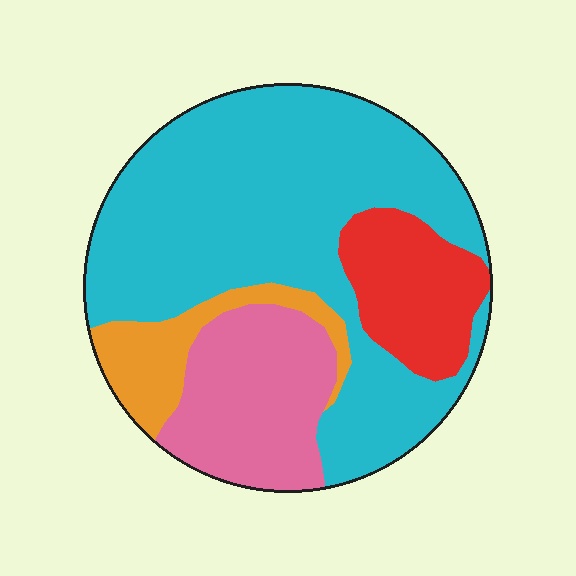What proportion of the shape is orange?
Orange takes up less than a quarter of the shape.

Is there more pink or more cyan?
Cyan.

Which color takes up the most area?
Cyan, at roughly 60%.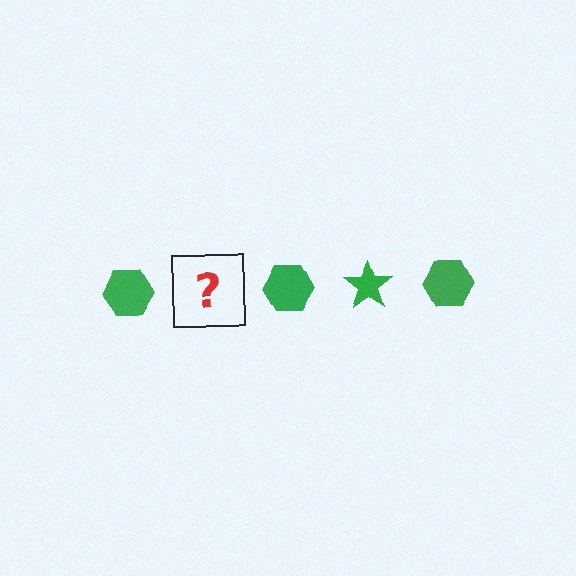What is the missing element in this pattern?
The missing element is a green star.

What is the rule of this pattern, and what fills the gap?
The rule is that the pattern cycles through hexagon, star shapes in green. The gap should be filled with a green star.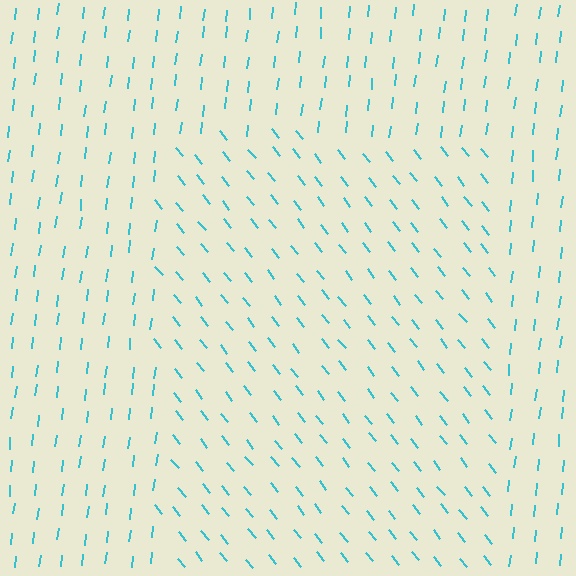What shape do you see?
I see a rectangle.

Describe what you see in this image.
The image is filled with small cyan line segments. A rectangle region in the image has lines oriented differently from the surrounding lines, creating a visible texture boundary.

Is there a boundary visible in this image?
Yes, there is a texture boundary formed by a change in line orientation.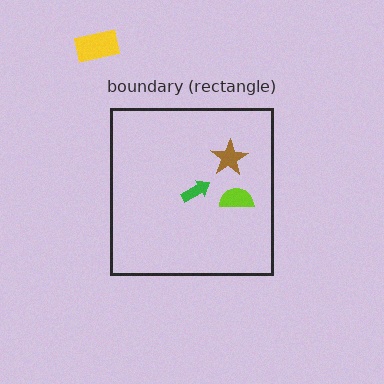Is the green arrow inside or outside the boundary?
Inside.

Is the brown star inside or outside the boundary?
Inside.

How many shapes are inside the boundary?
3 inside, 1 outside.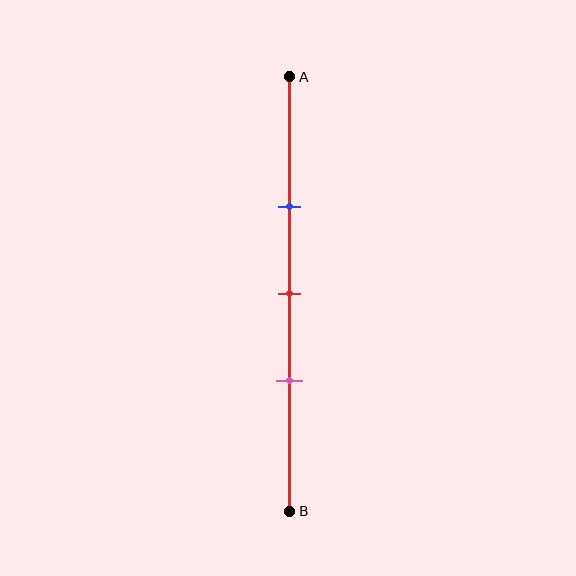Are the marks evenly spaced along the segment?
Yes, the marks are approximately evenly spaced.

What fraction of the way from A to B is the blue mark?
The blue mark is approximately 30% (0.3) of the way from A to B.